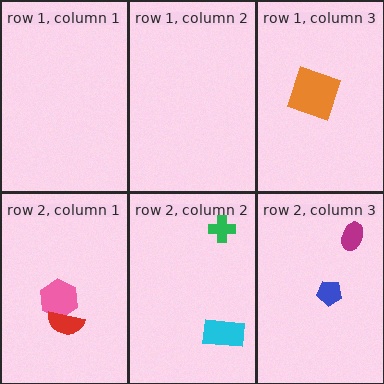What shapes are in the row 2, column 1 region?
The pink hexagon, the red semicircle.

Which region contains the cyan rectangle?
The row 2, column 2 region.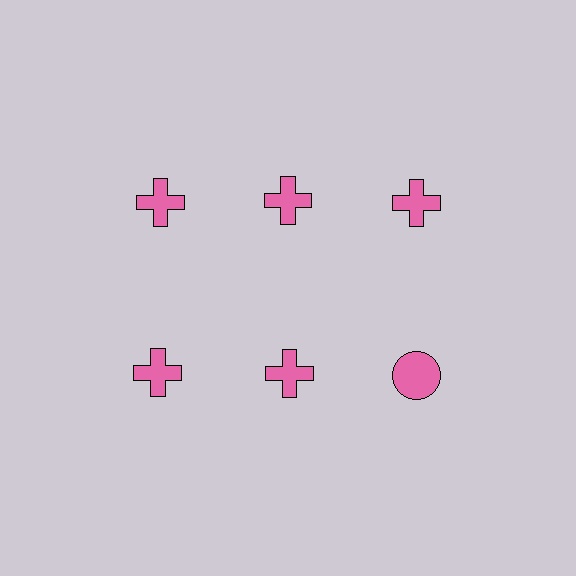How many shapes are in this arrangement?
There are 6 shapes arranged in a grid pattern.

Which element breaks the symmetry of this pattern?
The pink circle in the second row, center column breaks the symmetry. All other shapes are pink crosses.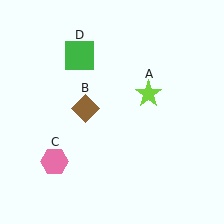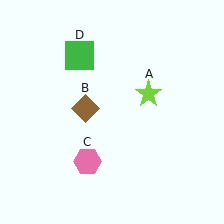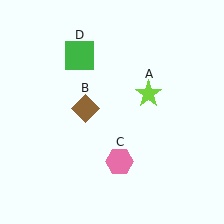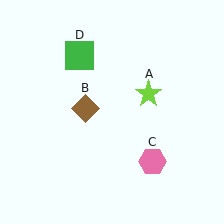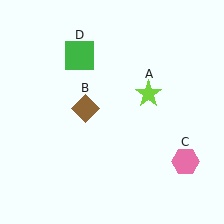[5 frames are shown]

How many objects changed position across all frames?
1 object changed position: pink hexagon (object C).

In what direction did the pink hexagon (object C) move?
The pink hexagon (object C) moved right.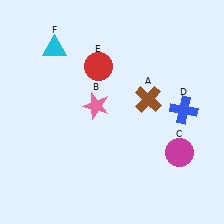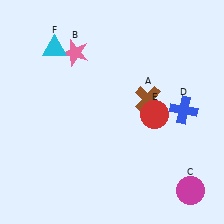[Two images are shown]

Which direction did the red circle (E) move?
The red circle (E) moved right.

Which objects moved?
The objects that moved are: the pink star (B), the magenta circle (C), the red circle (E).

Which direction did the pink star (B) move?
The pink star (B) moved up.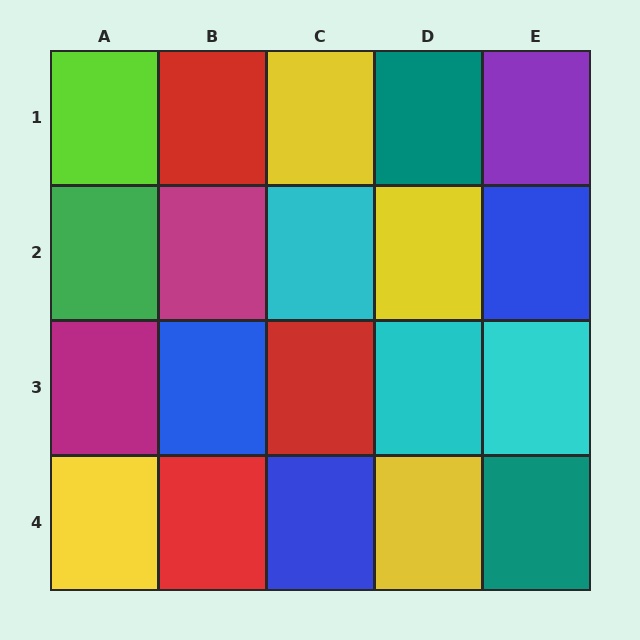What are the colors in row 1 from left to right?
Lime, red, yellow, teal, purple.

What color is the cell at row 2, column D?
Yellow.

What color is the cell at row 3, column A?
Magenta.